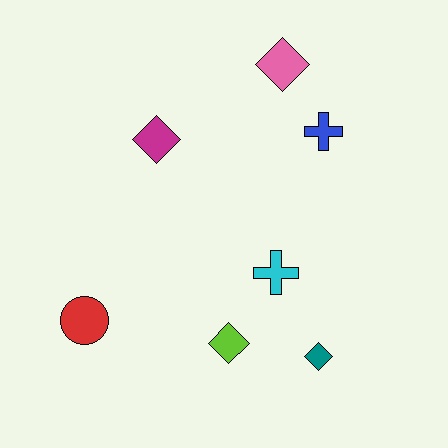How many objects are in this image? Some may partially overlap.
There are 7 objects.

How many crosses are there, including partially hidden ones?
There are 2 crosses.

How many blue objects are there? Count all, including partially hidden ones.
There is 1 blue object.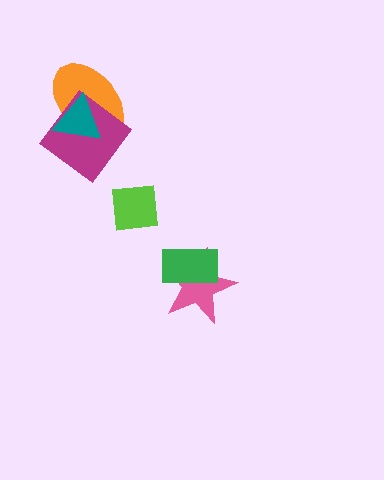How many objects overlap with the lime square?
0 objects overlap with the lime square.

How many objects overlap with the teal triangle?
2 objects overlap with the teal triangle.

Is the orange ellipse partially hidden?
Yes, it is partially covered by another shape.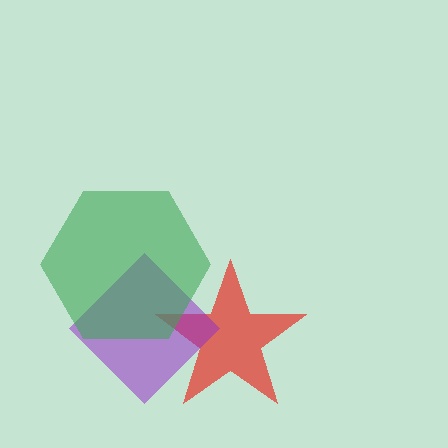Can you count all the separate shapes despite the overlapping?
Yes, there are 3 separate shapes.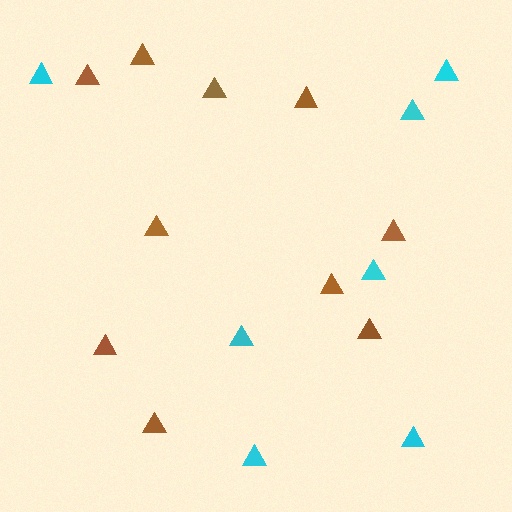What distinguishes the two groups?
There are 2 groups: one group of brown triangles (10) and one group of cyan triangles (7).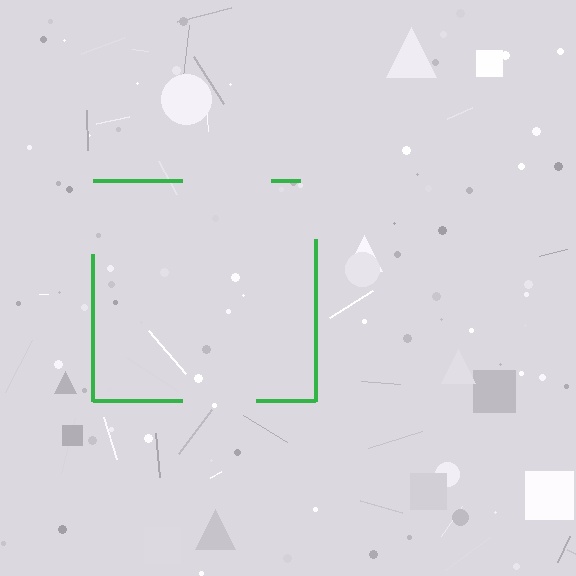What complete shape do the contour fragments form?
The contour fragments form a square.